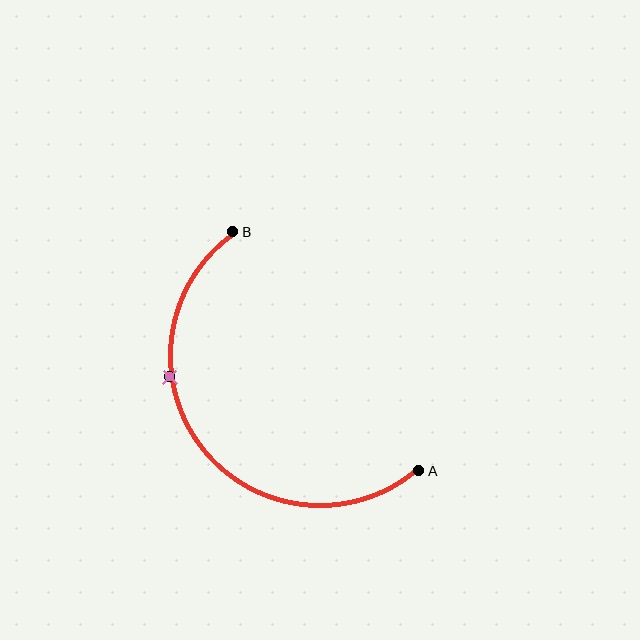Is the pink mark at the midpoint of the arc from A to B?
No. The pink mark lies on the arc but is closer to endpoint B. The arc midpoint would be at the point on the curve equidistant along the arc from both A and B.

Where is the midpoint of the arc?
The arc midpoint is the point on the curve farthest from the straight line joining A and B. It sits below and to the left of that line.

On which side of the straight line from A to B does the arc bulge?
The arc bulges below and to the left of the straight line connecting A and B.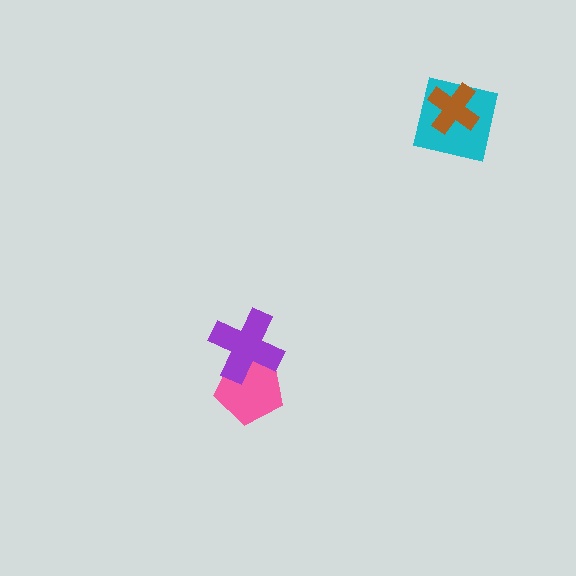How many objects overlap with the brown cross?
1 object overlaps with the brown cross.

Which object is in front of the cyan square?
The brown cross is in front of the cyan square.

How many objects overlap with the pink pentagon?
1 object overlaps with the pink pentagon.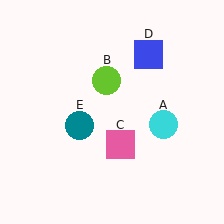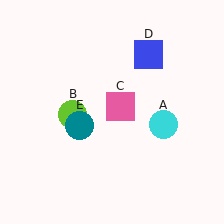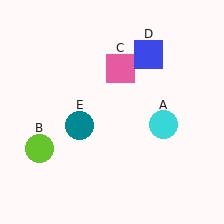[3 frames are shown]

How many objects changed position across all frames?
2 objects changed position: lime circle (object B), pink square (object C).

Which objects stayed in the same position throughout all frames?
Cyan circle (object A) and blue square (object D) and teal circle (object E) remained stationary.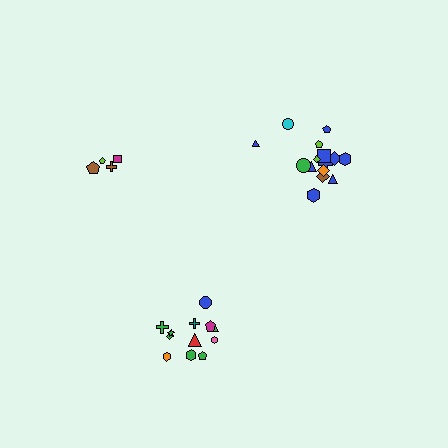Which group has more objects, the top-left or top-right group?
The top-right group.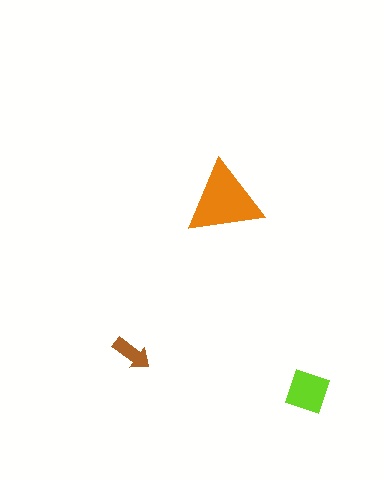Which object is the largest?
The orange triangle.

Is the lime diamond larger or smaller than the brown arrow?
Larger.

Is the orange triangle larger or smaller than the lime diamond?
Larger.